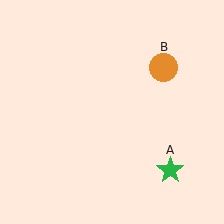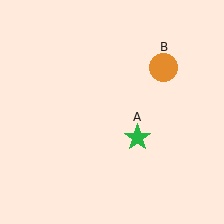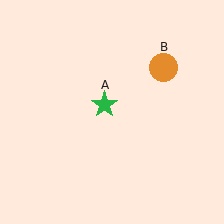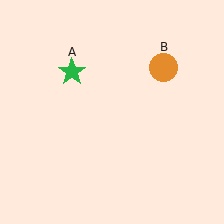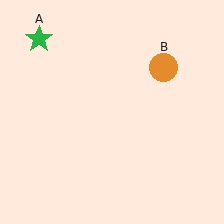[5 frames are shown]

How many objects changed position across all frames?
1 object changed position: green star (object A).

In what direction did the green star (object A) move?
The green star (object A) moved up and to the left.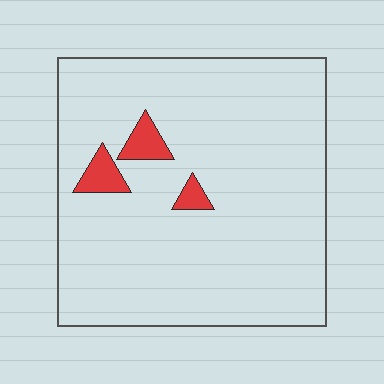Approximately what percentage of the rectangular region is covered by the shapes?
Approximately 5%.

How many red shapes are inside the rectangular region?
3.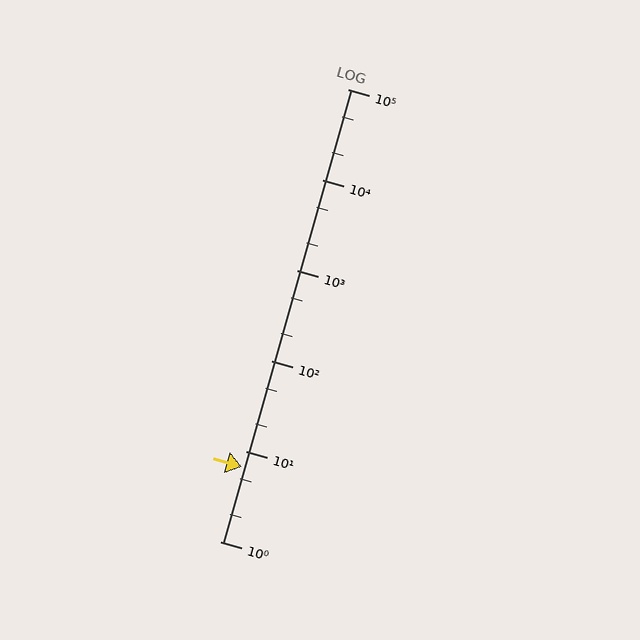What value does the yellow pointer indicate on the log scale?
The pointer indicates approximately 6.6.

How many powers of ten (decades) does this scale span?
The scale spans 5 decades, from 1 to 100000.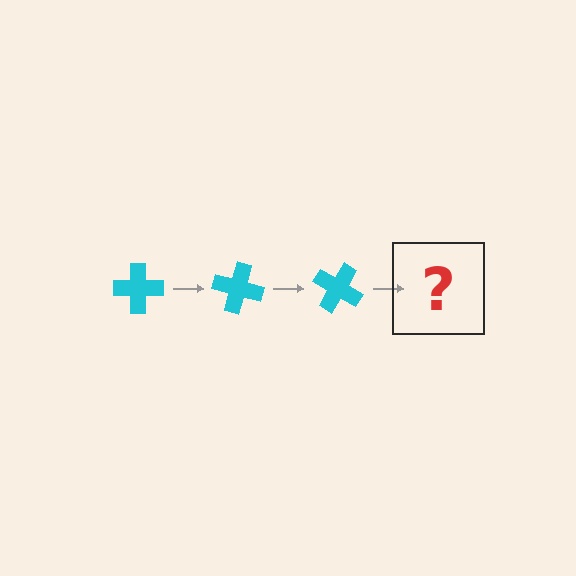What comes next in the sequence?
The next element should be a cyan cross rotated 45 degrees.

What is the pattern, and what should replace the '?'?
The pattern is that the cross rotates 15 degrees each step. The '?' should be a cyan cross rotated 45 degrees.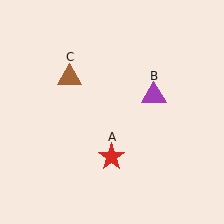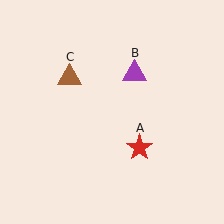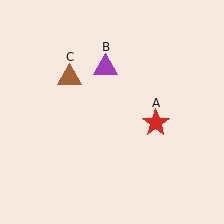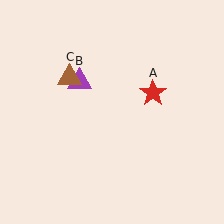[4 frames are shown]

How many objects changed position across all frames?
2 objects changed position: red star (object A), purple triangle (object B).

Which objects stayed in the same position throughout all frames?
Brown triangle (object C) remained stationary.